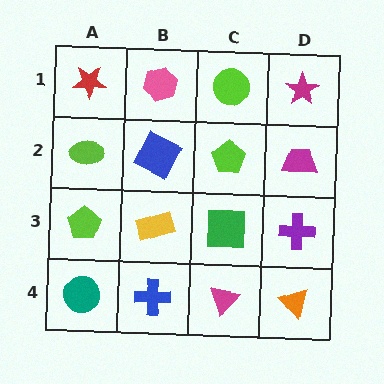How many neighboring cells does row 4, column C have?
3.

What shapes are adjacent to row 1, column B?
A blue square (row 2, column B), a red star (row 1, column A), a lime circle (row 1, column C).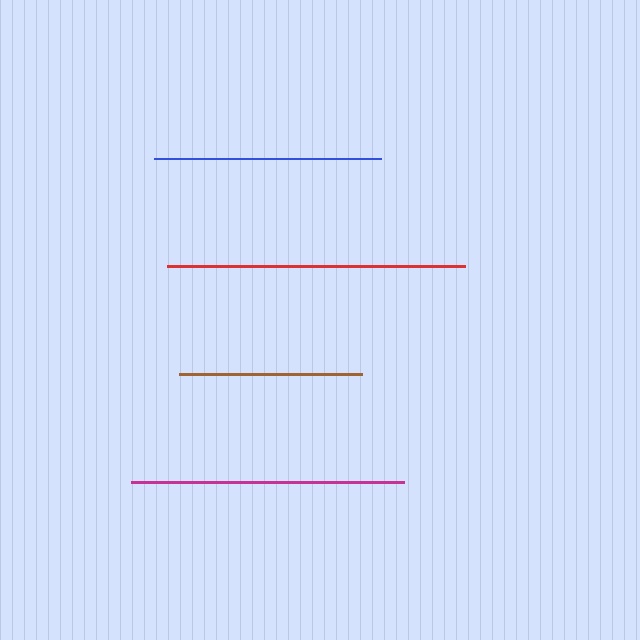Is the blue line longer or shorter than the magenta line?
The magenta line is longer than the blue line.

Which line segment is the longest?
The red line is the longest at approximately 298 pixels.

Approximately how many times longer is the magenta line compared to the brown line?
The magenta line is approximately 1.5 times the length of the brown line.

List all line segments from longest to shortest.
From longest to shortest: red, magenta, blue, brown.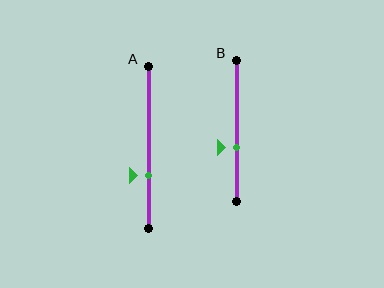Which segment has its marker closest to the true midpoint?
Segment B has its marker closest to the true midpoint.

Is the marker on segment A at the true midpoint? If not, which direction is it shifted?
No, the marker on segment A is shifted downward by about 17% of the segment length.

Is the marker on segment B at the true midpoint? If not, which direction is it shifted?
No, the marker on segment B is shifted downward by about 12% of the segment length.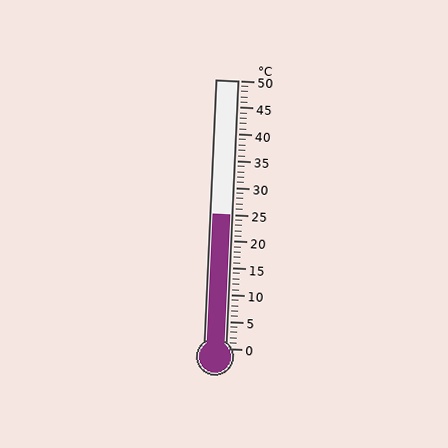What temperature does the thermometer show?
The thermometer shows approximately 25°C.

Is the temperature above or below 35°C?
The temperature is below 35°C.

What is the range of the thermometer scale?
The thermometer scale ranges from 0°C to 50°C.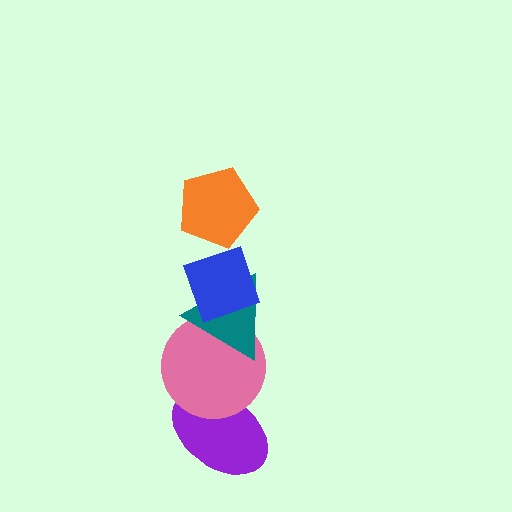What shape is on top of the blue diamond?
The orange pentagon is on top of the blue diamond.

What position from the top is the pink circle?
The pink circle is 4th from the top.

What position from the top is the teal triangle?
The teal triangle is 3rd from the top.